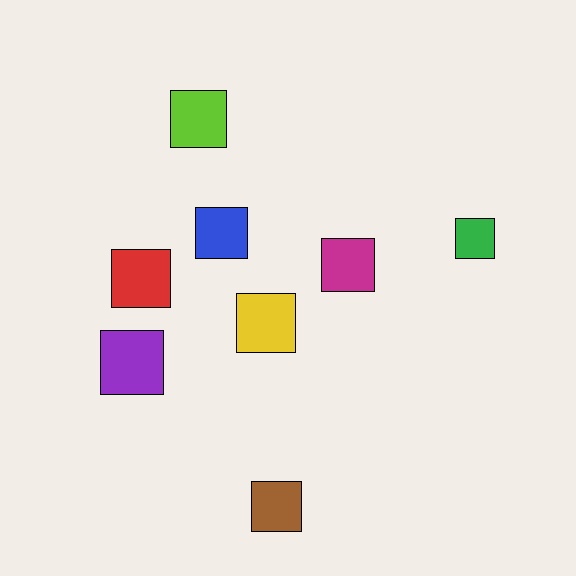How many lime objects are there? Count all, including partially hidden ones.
There is 1 lime object.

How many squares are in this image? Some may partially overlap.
There are 8 squares.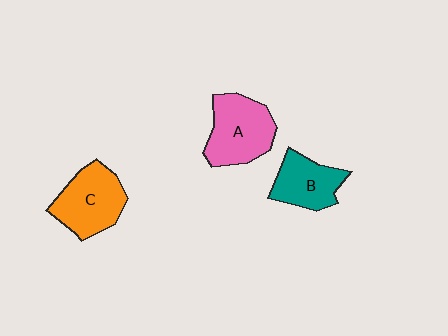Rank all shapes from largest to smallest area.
From largest to smallest: A (pink), C (orange), B (teal).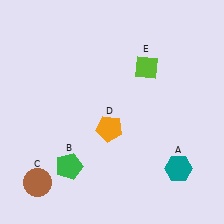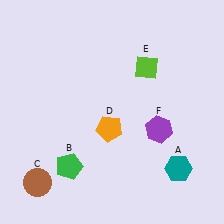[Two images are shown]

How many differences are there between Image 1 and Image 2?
There is 1 difference between the two images.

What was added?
A purple hexagon (F) was added in Image 2.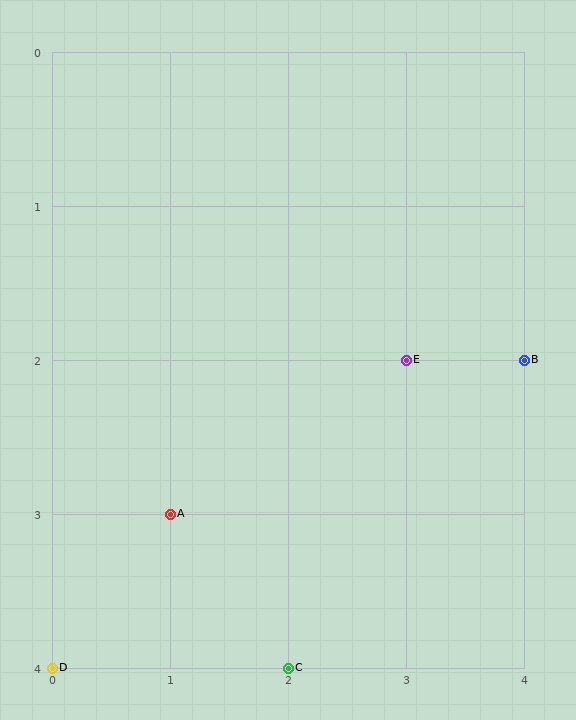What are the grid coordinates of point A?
Point A is at grid coordinates (1, 3).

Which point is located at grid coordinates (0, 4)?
Point D is at (0, 4).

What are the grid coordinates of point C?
Point C is at grid coordinates (2, 4).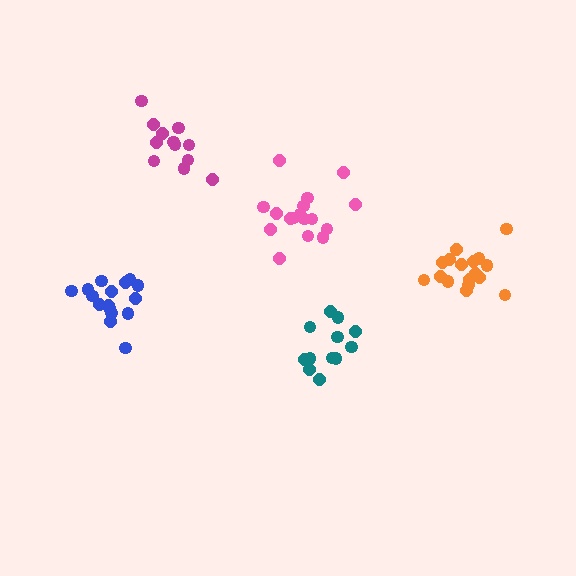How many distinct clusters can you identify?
There are 5 distinct clusters.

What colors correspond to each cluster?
The clusters are colored: blue, teal, orange, magenta, pink.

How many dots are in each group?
Group 1: 17 dots, Group 2: 12 dots, Group 3: 17 dots, Group 4: 12 dots, Group 5: 17 dots (75 total).